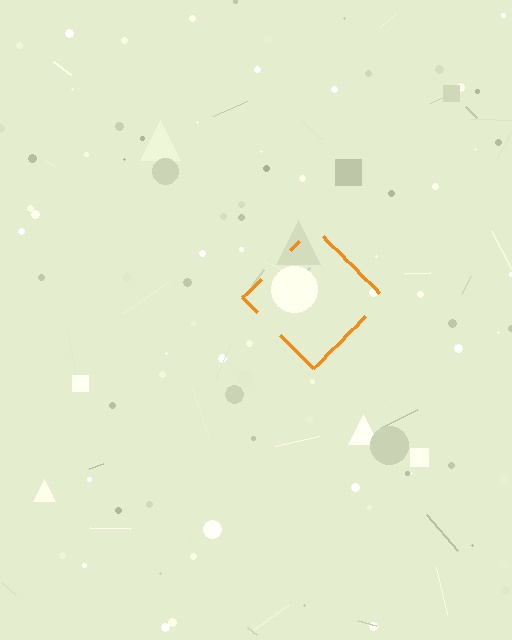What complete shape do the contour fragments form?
The contour fragments form a diamond.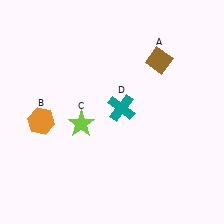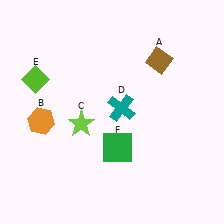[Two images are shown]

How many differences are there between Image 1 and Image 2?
There are 2 differences between the two images.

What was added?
A lime diamond (E), a green square (F) were added in Image 2.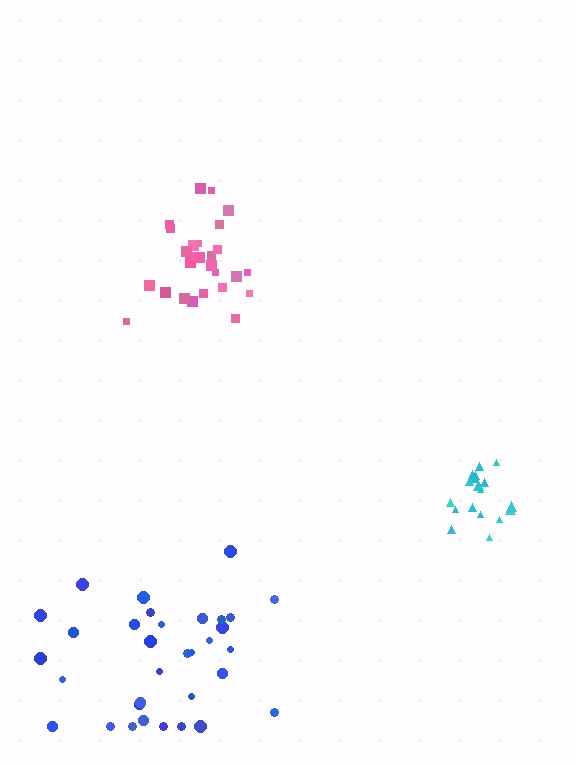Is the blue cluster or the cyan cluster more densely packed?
Cyan.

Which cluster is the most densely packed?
Cyan.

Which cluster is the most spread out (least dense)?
Blue.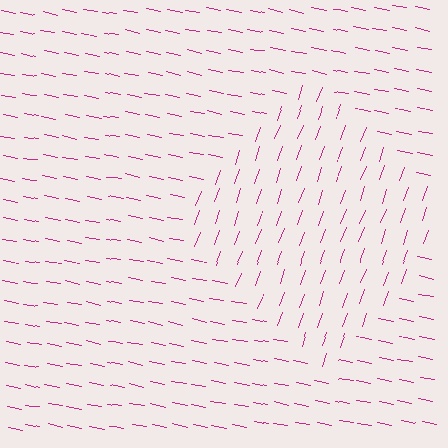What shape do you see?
I see a diamond.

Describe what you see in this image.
The image is filled with small magenta line segments. A diamond region in the image has lines oriented differently from the surrounding lines, creating a visible texture boundary.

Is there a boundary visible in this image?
Yes, there is a texture boundary formed by a change in line orientation.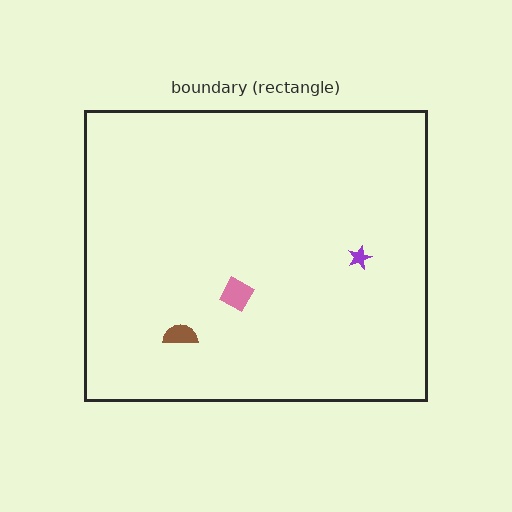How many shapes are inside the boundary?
3 inside, 0 outside.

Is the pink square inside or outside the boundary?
Inside.